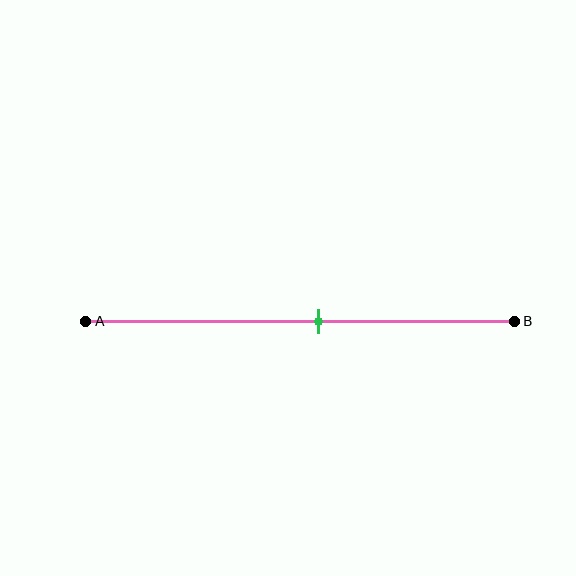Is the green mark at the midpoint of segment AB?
No, the mark is at about 55% from A, not at the 50% midpoint.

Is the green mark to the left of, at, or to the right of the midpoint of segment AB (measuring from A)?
The green mark is to the right of the midpoint of segment AB.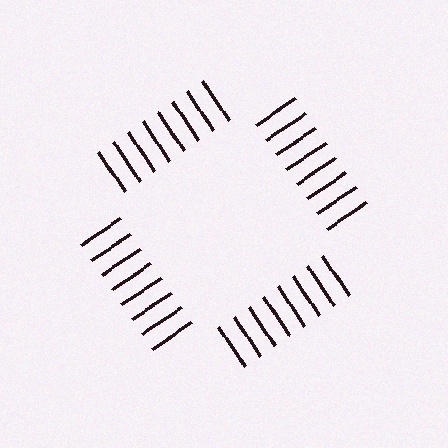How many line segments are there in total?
32 — 8 along each of the 4 edges.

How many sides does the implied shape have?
4 sides — the line-ends trace a square.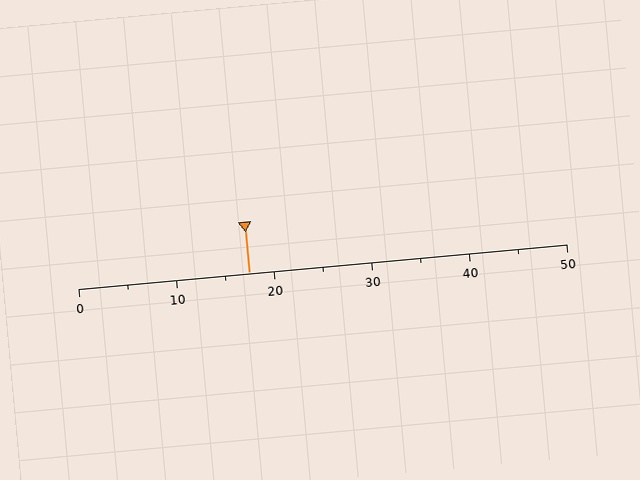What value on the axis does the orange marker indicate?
The marker indicates approximately 17.5.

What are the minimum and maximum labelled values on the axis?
The axis runs from 0 to 50.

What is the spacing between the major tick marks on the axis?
The major ticks are spaced 10 apart.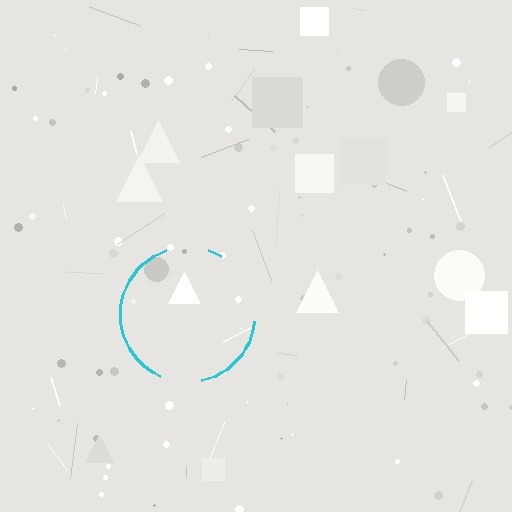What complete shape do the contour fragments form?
The contour fragments form a circle.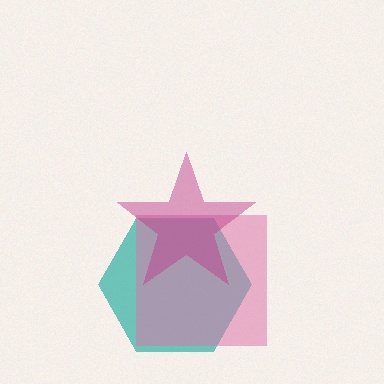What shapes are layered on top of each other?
The layered shapes are: a teal hexagon, a pink square, a magenta star.